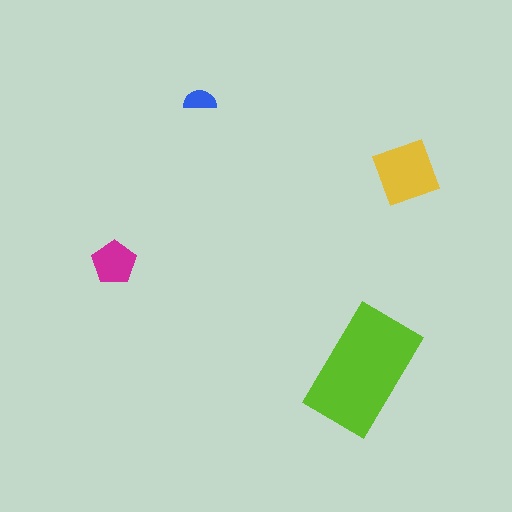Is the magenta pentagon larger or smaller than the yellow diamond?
Smaller.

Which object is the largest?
The lime rectangle.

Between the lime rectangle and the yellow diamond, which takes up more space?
The lime rectangle.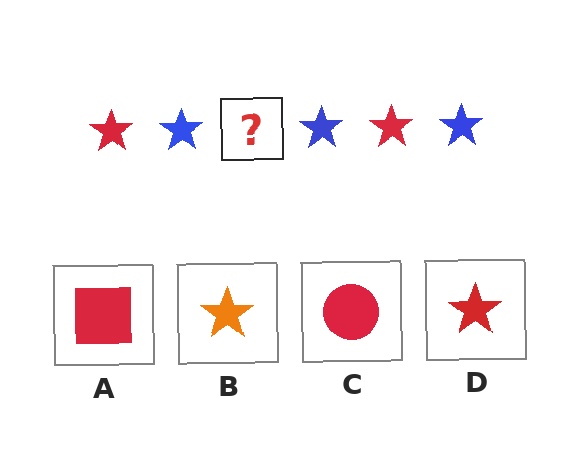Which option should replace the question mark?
Option D.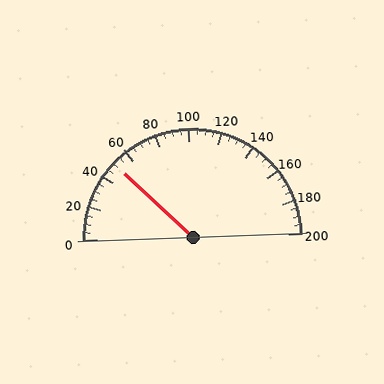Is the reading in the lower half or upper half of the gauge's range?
The reading is in the lower half of the range (0 to 200).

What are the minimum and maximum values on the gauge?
The gauge ranges from 0 to 200.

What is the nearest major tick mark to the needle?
The nearest major tick mark is 40.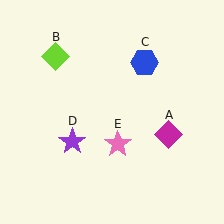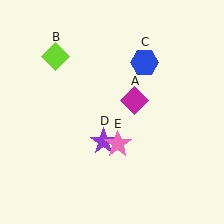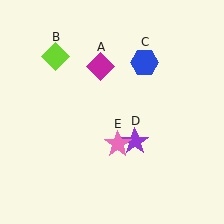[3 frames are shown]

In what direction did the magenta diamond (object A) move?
The magenta diamond (object A) moved up and to the left.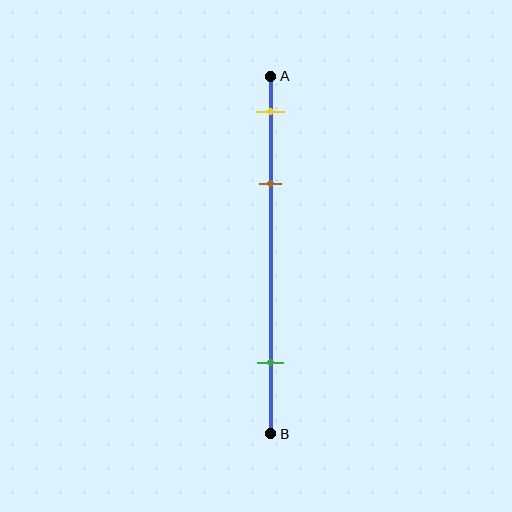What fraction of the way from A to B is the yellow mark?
The yellow mark is approximately 10% (0.1) of the way from A to B.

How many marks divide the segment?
There are 3 marks dividing the segment.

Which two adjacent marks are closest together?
The yellow and brown marks are the closest adjacent pair.